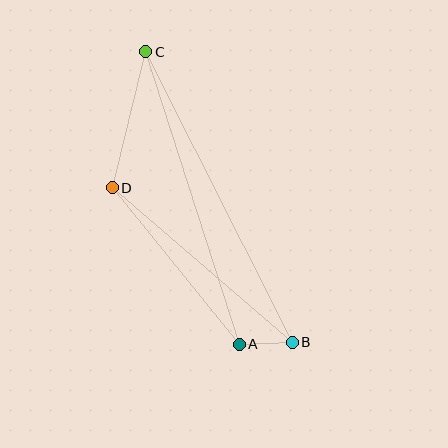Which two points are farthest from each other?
Points B and C are farthest from each other.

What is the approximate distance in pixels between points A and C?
The distance between A and C is approximately 307 pixels.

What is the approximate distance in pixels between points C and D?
The distance between C and D is approximately 140 pixels.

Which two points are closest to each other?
Points A and B are closest to each other.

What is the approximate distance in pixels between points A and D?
The distance between A and D is approximately 202 pixels.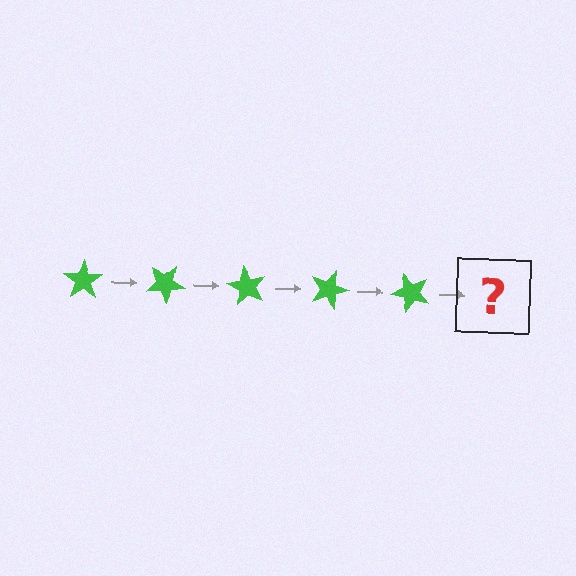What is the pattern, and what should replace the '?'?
The pattern is that the star rotates 30 degrees each step. The '?' should be a green star rotated 150 degrees.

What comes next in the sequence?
The next element should be a green star rotated 150 degrees.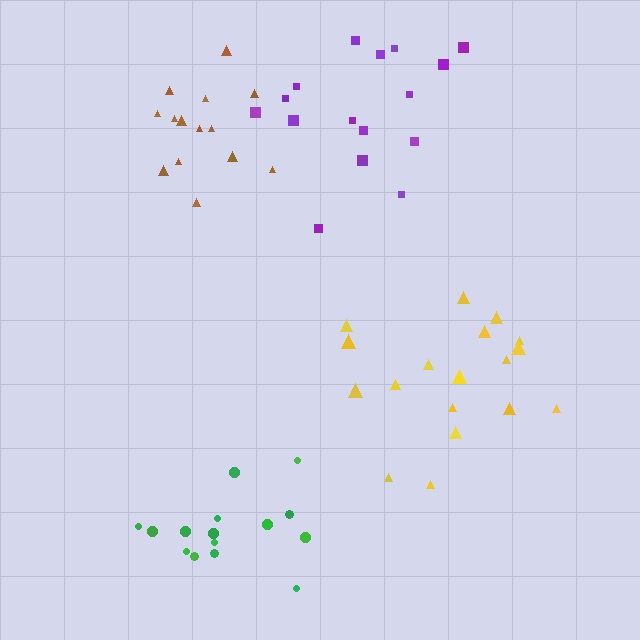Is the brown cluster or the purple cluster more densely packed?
Brown.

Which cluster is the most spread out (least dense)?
Purple.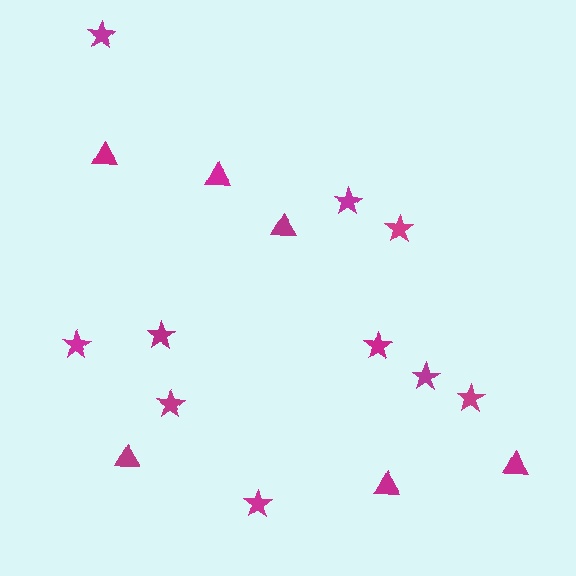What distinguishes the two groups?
There are 2 groups: one group of stars (10) and one group of triangles (6).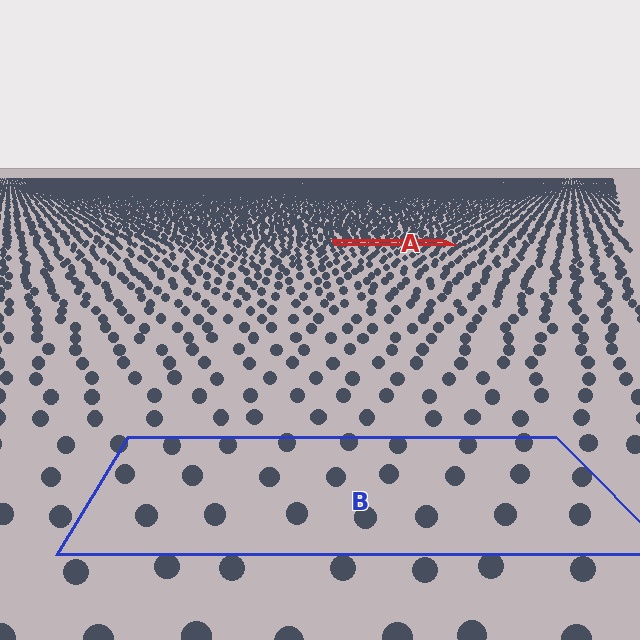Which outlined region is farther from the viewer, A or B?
Region A is farther from the viewer — the texture elements inside it appear smaller and more densely packed.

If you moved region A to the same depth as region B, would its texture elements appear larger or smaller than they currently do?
They would appear larger. At a closer depth, the same texture elements are projected at a bigger on-screen size.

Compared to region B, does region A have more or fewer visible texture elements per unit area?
Region A has more texture elements per unit area — they are packed more densely because it is farther away.